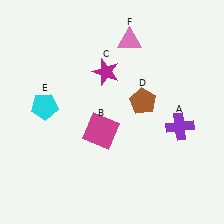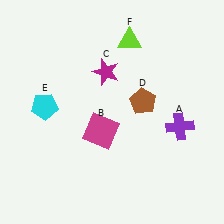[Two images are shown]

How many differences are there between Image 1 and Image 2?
There is 1 difference between the two images.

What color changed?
The triangle (F) changed from pink in Image 1 to lime in Image 2.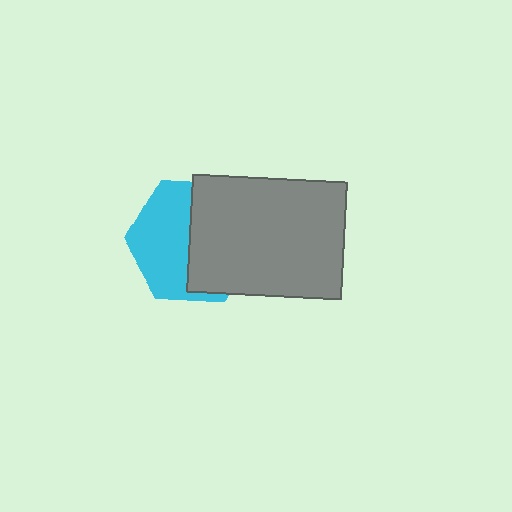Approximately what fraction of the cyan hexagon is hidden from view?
Roughly 52% of the cyan hexagon is hidden behind the gray rectangle.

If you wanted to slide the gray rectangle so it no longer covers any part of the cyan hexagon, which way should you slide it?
Slide it right — that is the most direct way to separate the two shapes.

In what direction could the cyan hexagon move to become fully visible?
The cyan hexagon could move left. That would shift it out from behind the gray rectangle entirely.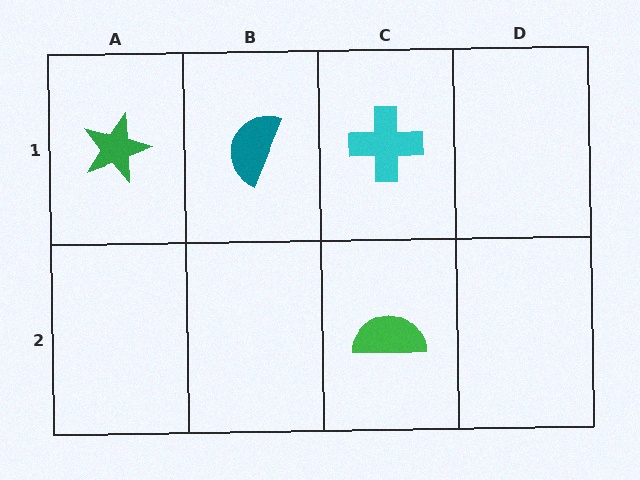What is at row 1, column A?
A green star.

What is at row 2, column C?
A green semicircle.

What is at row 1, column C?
A cyan cross.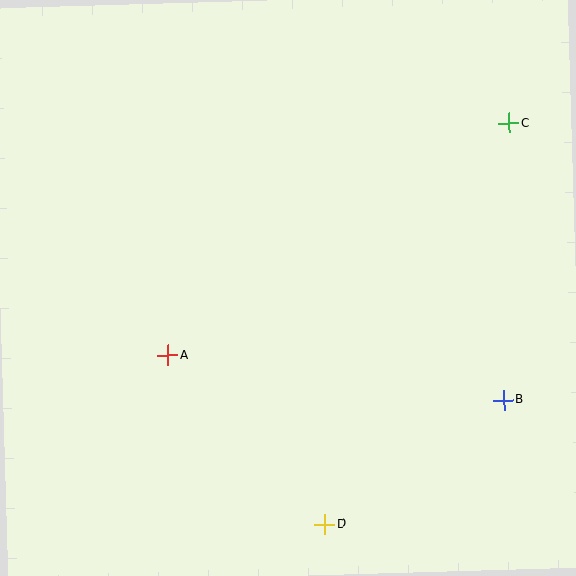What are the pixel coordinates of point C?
Point C is at (509, 123).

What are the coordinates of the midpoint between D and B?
The midpoint between D and B is at (414, 462).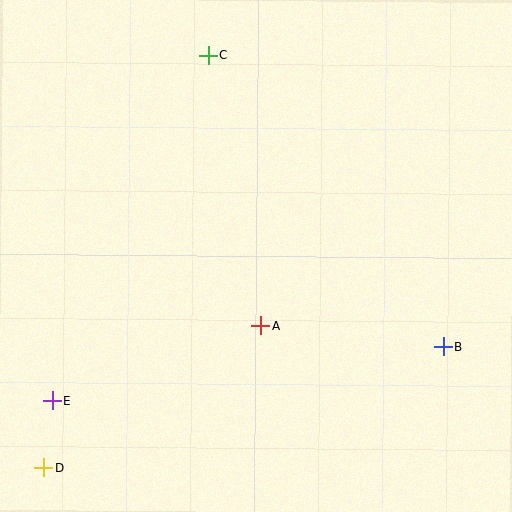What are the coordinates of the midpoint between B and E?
The midpoint between B and E is at (248, 374).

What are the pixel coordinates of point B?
Point B is at (443, 346).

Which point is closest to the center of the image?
Point A at (261, 326) is closest to the center.